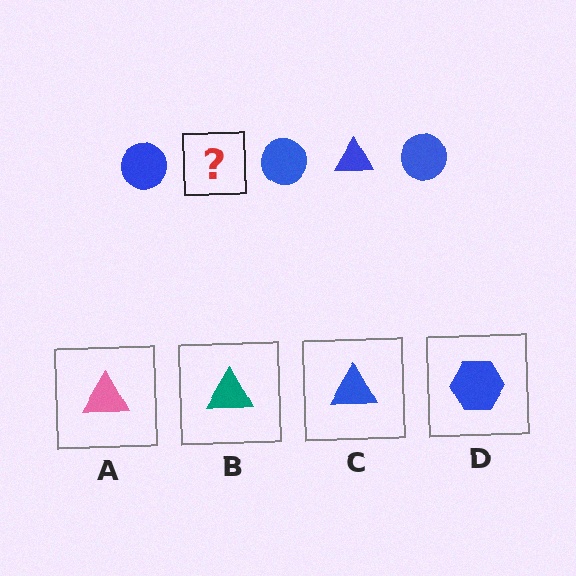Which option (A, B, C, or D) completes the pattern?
C.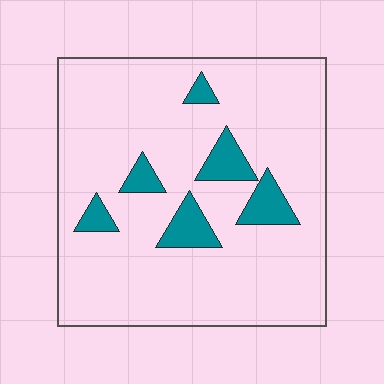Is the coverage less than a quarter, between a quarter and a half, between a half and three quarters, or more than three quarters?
Less than a quarter.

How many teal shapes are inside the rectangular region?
6.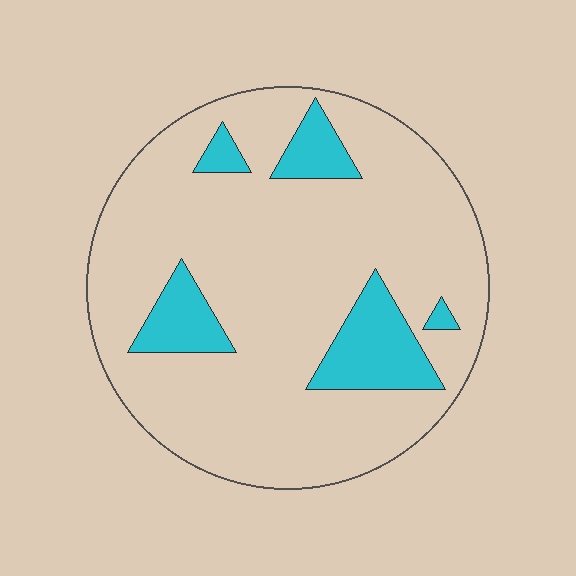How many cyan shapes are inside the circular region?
5.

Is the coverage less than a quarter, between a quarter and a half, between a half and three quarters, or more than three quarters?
Less than a quarter.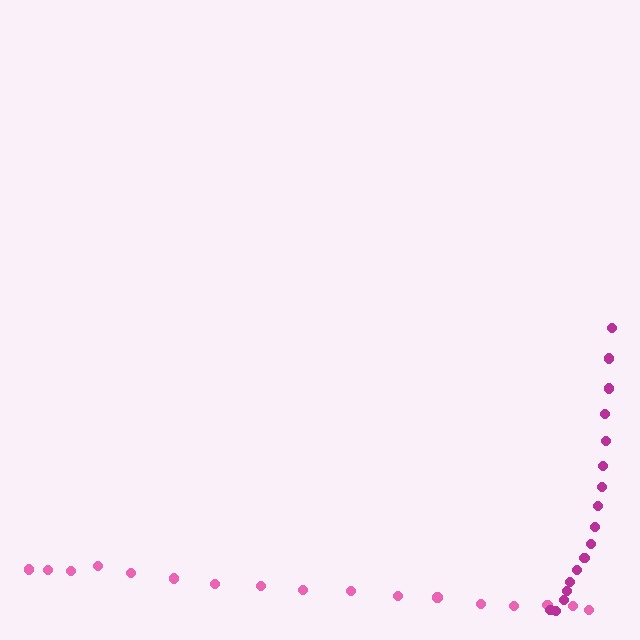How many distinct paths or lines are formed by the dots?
There are 2 distinct paths.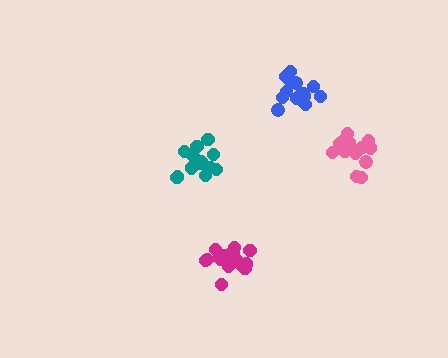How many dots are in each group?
Group 1: 16 dots, Group 2: 13 dots, Group 3: 17 dots, Group 4: 15 dots (61 total).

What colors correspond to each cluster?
The clusters are colored: magenta, teal, blue, pink.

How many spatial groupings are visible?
There are 4 spatial groupings.